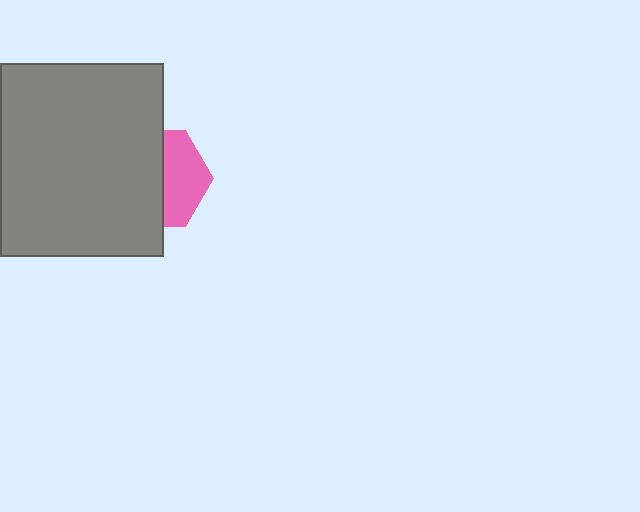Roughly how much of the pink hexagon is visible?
A small part of it is visible (roughly 43%).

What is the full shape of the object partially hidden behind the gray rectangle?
The partially hidden object is a pink hexagon.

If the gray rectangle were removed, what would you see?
You would see the complete pink hexagon.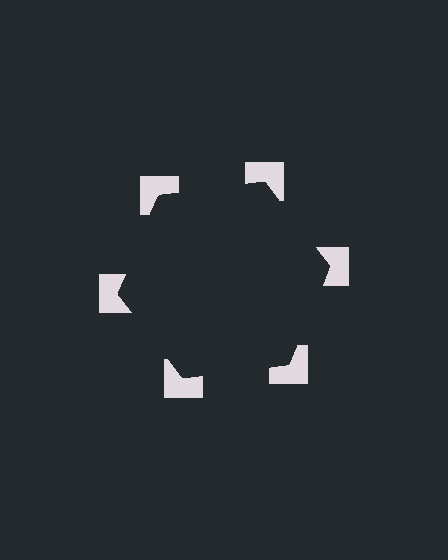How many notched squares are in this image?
There are 6 — one at each vertex of the illusory hexagon.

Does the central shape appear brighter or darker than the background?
It typically appears slightly darker than the background, even though no actual brightness change is drawn.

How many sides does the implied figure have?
6 sides.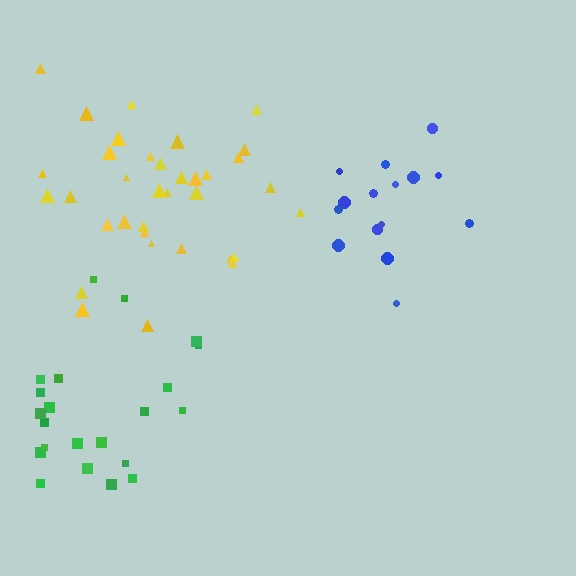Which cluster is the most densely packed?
Blue.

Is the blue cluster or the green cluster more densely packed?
Blue.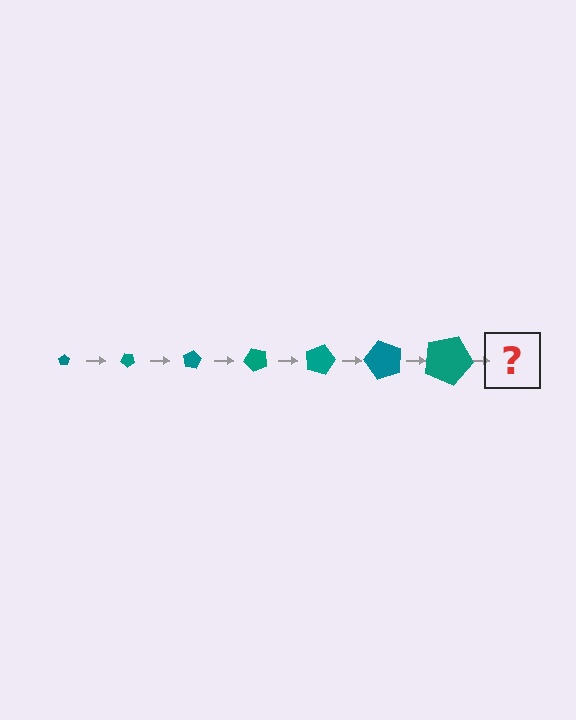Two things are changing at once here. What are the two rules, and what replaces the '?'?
The two rules are that the pentagon grows larger each step and it rotates 40 degrees each step. The '?' should be a pentagon, larger than the previous one and rotated 280 degrees from the start.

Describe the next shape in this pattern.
It should be a pentagon, larger than the previous one and rotated 280 degrees from the start.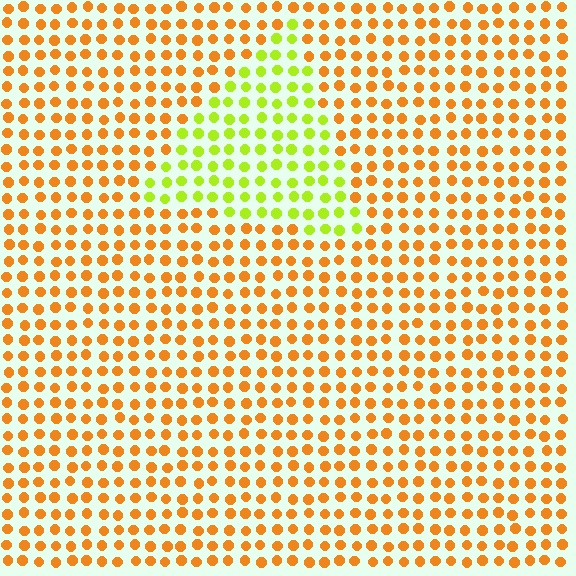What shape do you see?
I see a triangle.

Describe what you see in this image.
The image is filled with small orange elements in a uniform arrangement. A triangle-shaped region is visible where the elements are tinted to a slightly different hue, forming a subtle color boundary.